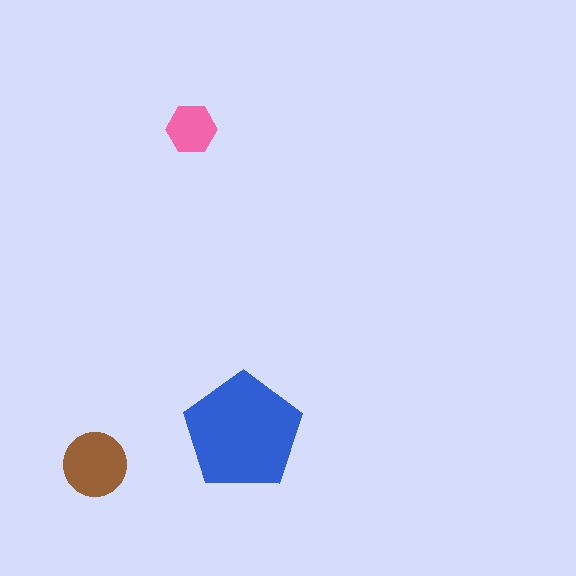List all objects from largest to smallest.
The blue pentagon, the brown circle, the pink hexagon.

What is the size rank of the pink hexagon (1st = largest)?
3rd.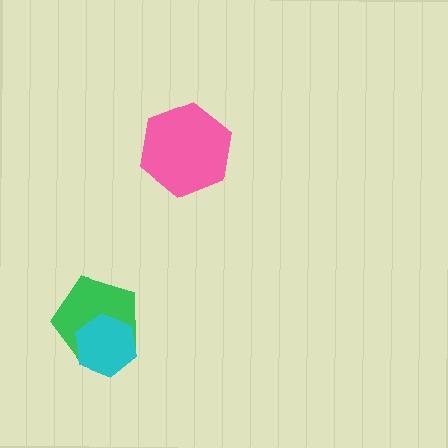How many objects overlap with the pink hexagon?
0 objects overlap with the pink hexagon.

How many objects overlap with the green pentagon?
1 object overlaps with the green pentagon.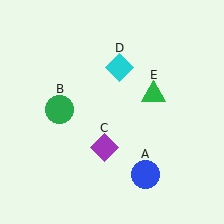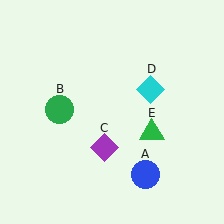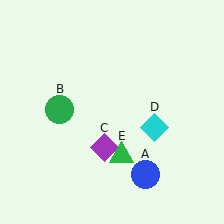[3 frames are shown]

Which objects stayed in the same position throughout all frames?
Blue circle (object A) and green circle (object B) and purple diamond (object C) remained stationary.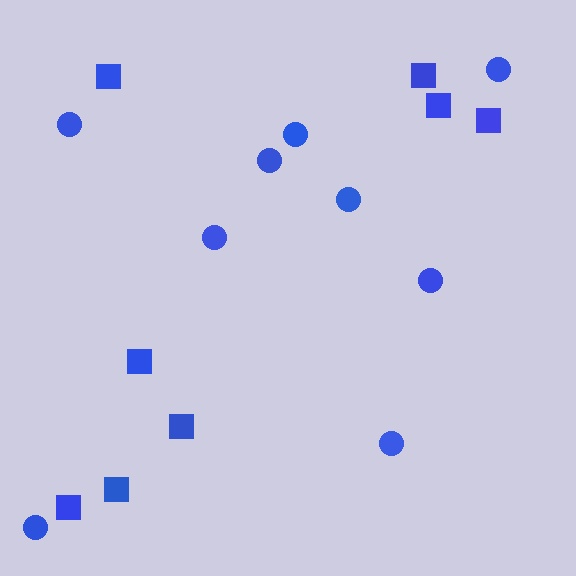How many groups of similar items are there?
There are 2 groups: one group of squares (8) and one group of circles (9).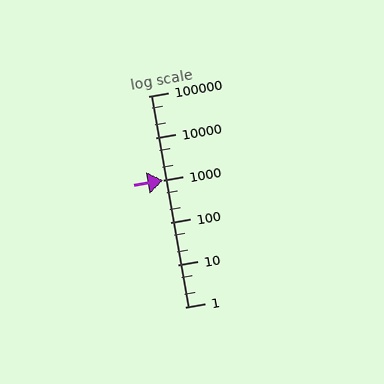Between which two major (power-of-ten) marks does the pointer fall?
The pointer is between 1000 and 10000.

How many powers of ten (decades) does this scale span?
The scale spans 5 decades, from 1 to 100000.